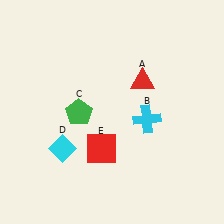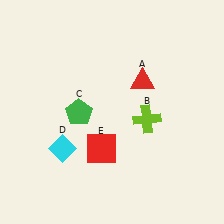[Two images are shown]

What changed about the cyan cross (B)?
In Image 1, B is cyan. In Image 2, it changed to lime.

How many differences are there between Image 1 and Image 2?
There is 1 difference between the two images.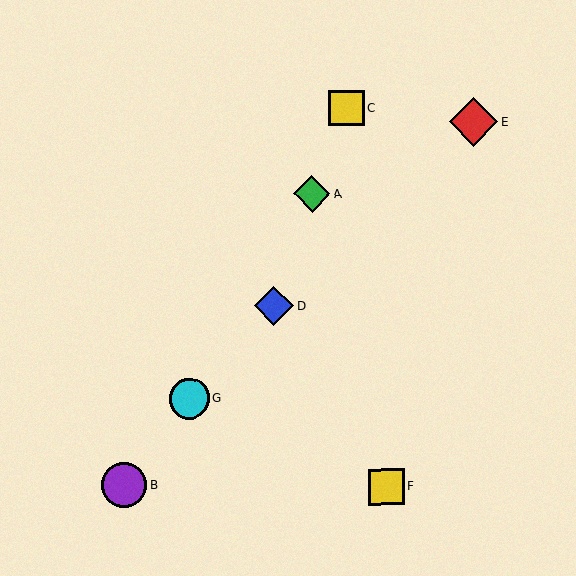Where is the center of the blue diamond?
The center of the blue diamond is at (274, 306).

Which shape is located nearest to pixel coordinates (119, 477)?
The purple circle (labeled B) at (124, 485) is nearest to that location.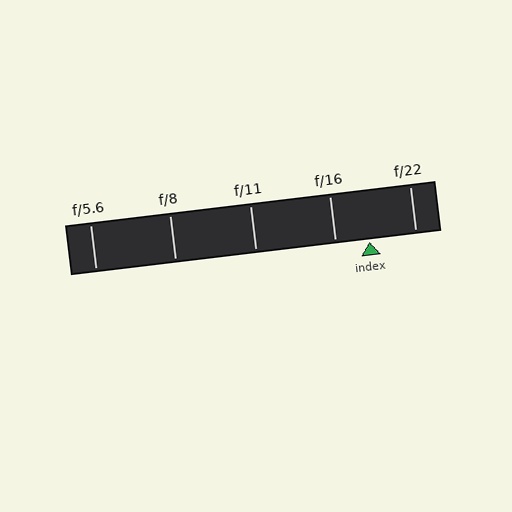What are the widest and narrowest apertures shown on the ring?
The widest aperture shown is f/5.6 and the narrowest is f/22.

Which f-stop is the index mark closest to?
The index mark is closest to f/16.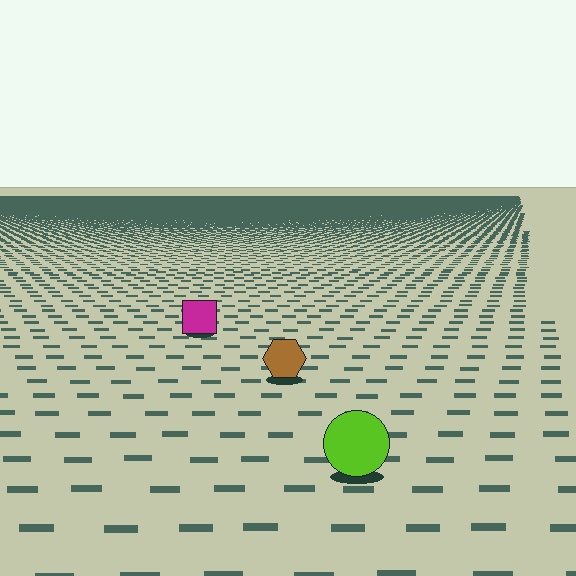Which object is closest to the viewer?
The lime circle is closest. The texture marks near it are larger and more spread out.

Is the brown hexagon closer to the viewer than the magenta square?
Yes. The brown hexagon is closer — you can tell from the texture gradient: the ground texture is coarser near it.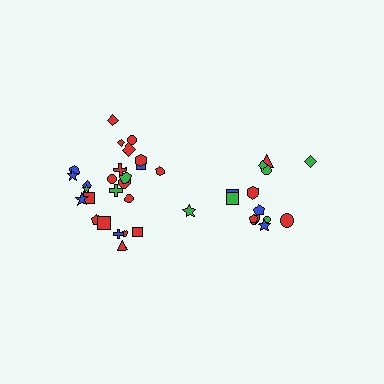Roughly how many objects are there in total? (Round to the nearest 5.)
Roughly 40 objects in total.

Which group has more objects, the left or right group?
The left group.